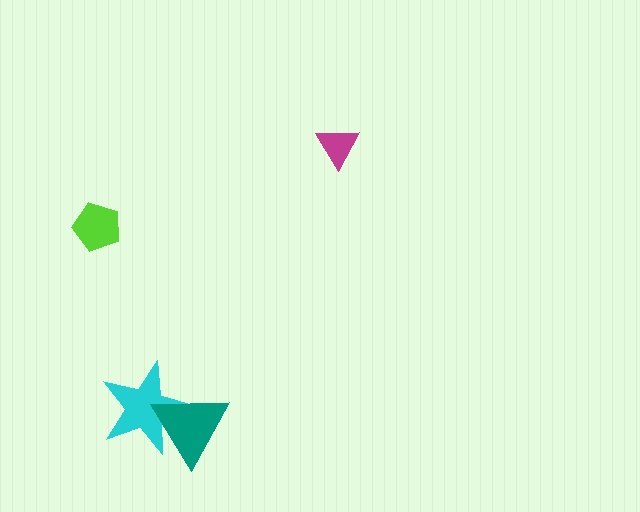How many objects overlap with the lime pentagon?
0 objects overlap with the lime pentagon.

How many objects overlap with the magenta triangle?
0 objects overlap with the magenta triangle.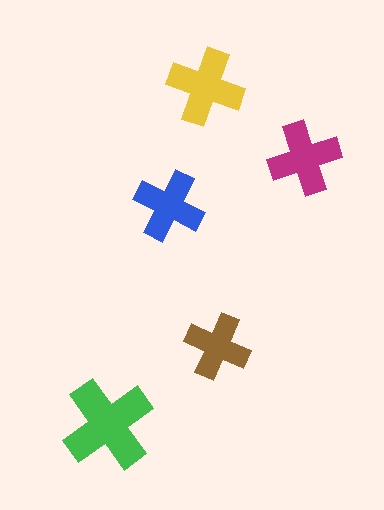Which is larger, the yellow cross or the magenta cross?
The yellow one.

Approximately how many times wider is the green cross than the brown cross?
About 1.5 times wider.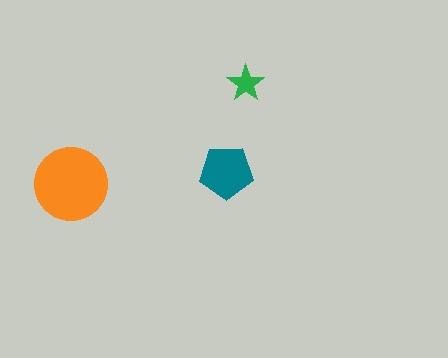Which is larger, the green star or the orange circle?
The orange circle.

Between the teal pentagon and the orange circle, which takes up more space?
The orange circle.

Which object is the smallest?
The green star.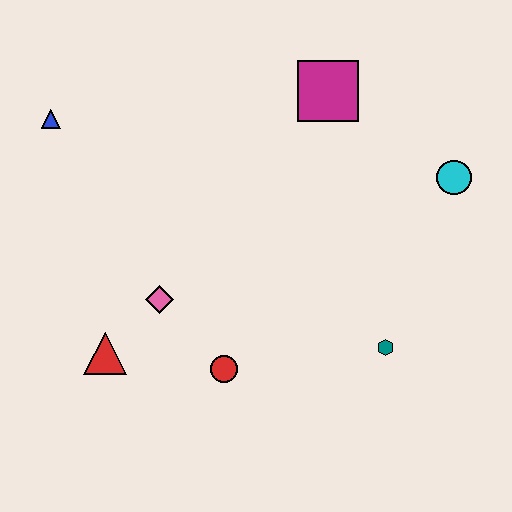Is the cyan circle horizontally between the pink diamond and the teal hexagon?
No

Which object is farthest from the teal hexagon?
The blue triangle is farthest from the teal hexagon.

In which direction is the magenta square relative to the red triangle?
The magenta square is above the red triangle.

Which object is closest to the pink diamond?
The red triangle is closest to the pink diamond.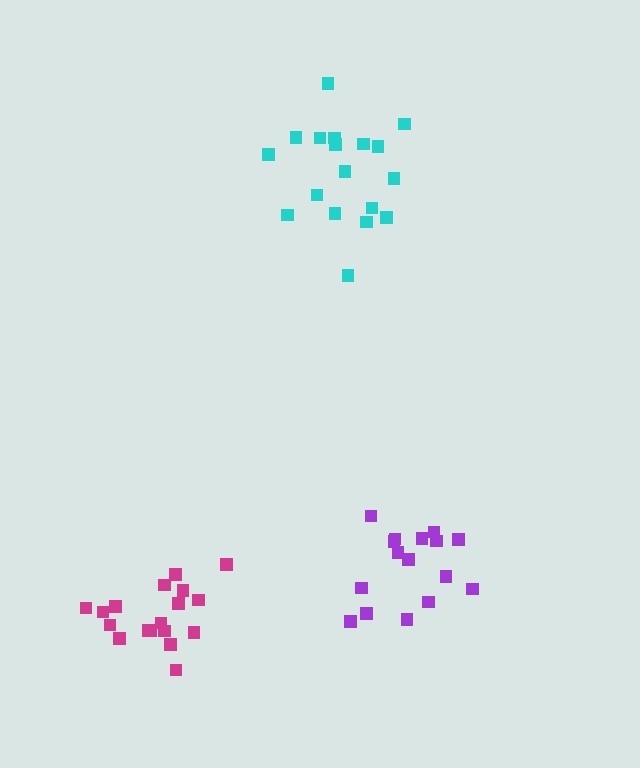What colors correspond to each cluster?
The clusters are colored: purple, cyan, magenta.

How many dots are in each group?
Group 1: 16 dots, Group 2: 18 dots, Group 3: 18 dots (52 total).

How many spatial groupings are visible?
There are 3 spatial groupings.